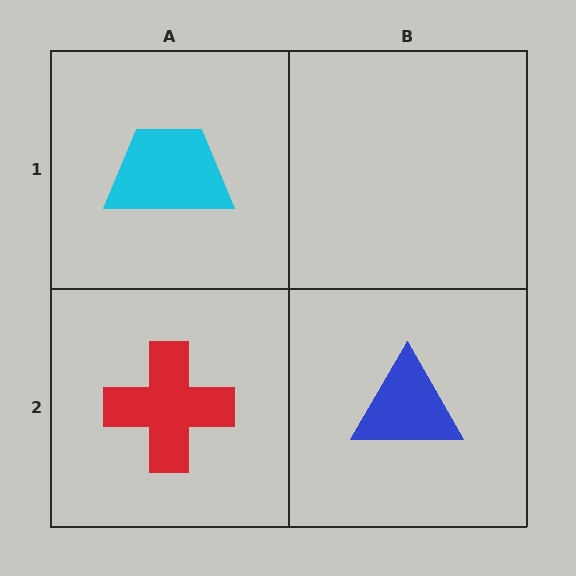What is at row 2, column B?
A blue triangle.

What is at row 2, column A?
A red cross.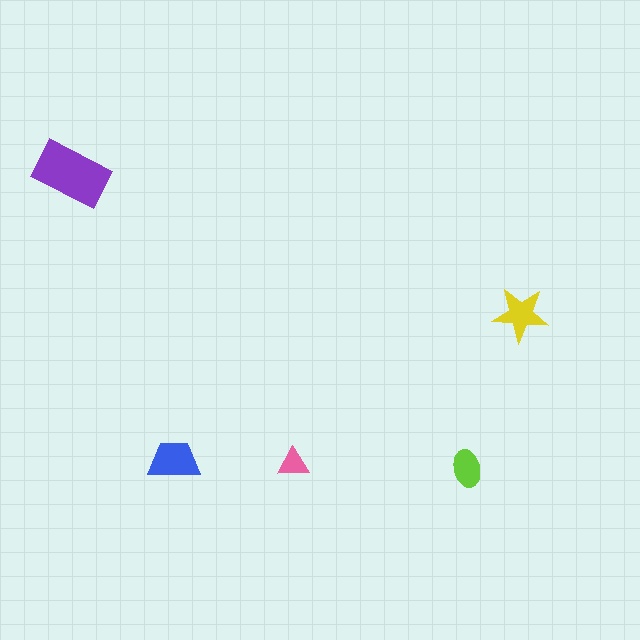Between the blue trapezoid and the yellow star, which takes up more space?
The blue trapezoid.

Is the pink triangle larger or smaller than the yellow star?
Smaller.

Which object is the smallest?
The pink triangle.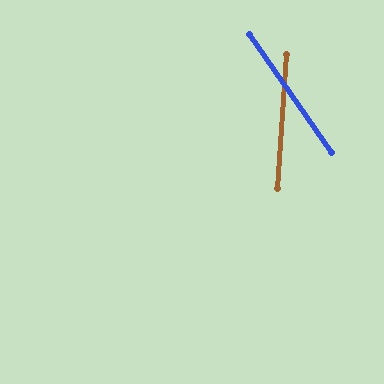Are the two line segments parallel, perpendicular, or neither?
Neither parallel nor perpendicular — they differ by about 39°.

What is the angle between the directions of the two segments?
Approximately 39 degrees.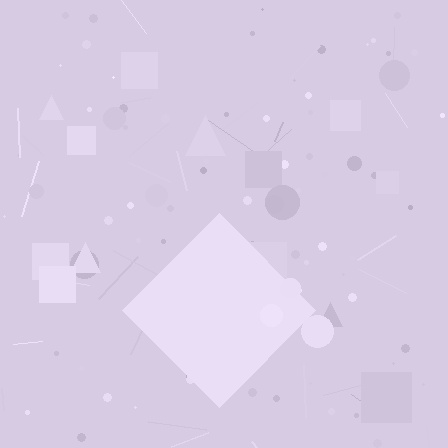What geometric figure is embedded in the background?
A diamond is embedded in the background.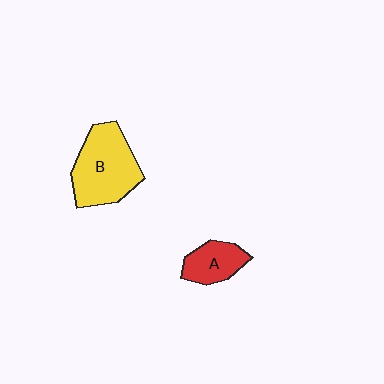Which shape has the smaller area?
Shape A (red).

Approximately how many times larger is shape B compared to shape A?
Approximately 2.0 times.